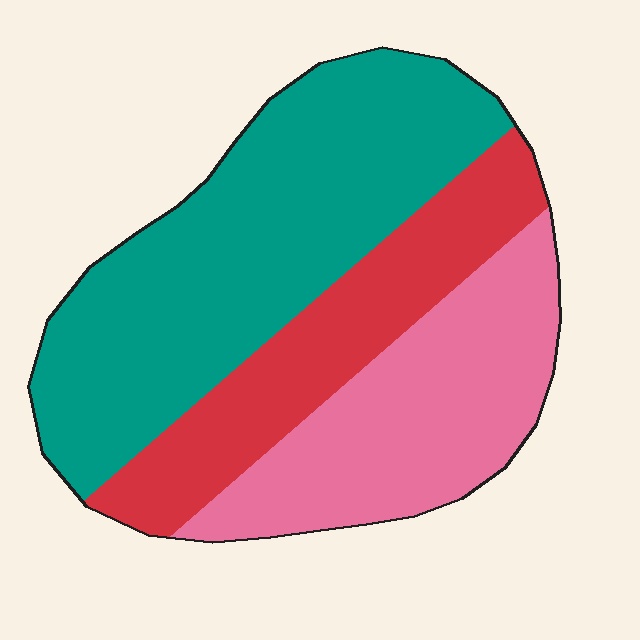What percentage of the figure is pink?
Pink takes up between a quarter and a half of the figure.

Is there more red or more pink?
Pink.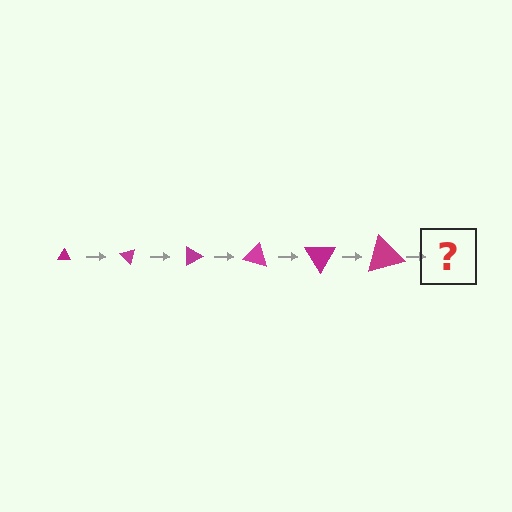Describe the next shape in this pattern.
It should be a triangle, larger than the previous one and rotated 270 degrees from the start.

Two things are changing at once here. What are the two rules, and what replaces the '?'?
The two rules are that the triangle grows larger each step and it rotates 45 degrees each step. The '?' should be a triangle, larger than the previous one and rotated 270 degrees from the start.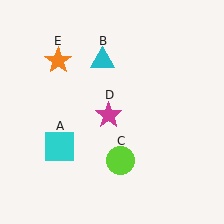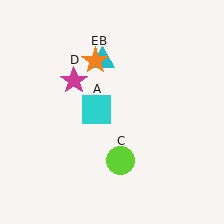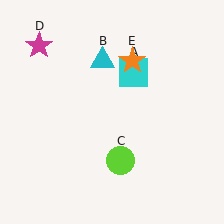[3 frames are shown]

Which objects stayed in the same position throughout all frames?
Cyan triangle (object B) and lime circle (object C) remained stationary.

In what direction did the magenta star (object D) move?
The magenta star (object D) moved up and to the left.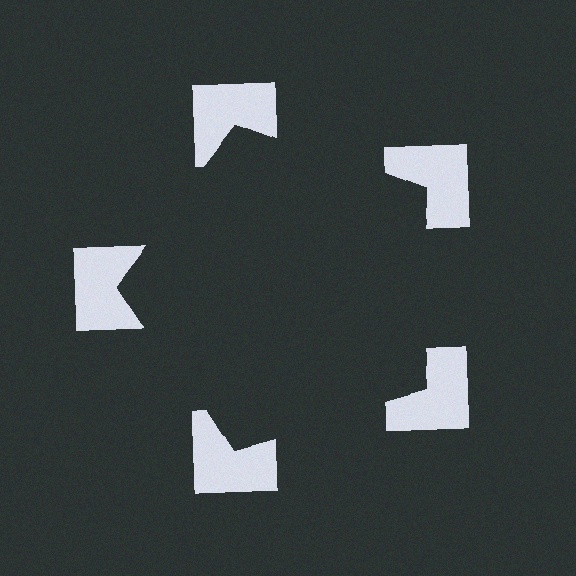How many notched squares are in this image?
There are 5 — one at each vertex of the illusory pentagon.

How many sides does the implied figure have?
5 sides.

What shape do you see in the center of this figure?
An illusory pentagon — its edges are inferred from the aligned wedge cuts in the notched squares, not physically drawn.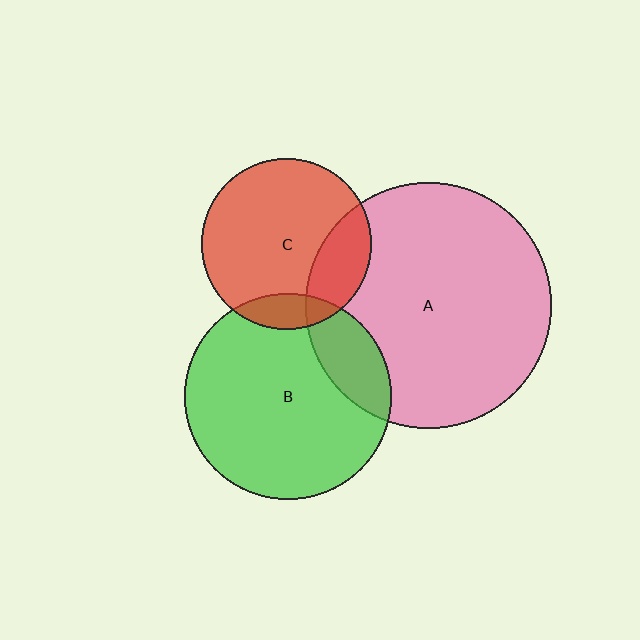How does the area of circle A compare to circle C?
Approximately 2.1 times.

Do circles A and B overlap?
Yes.